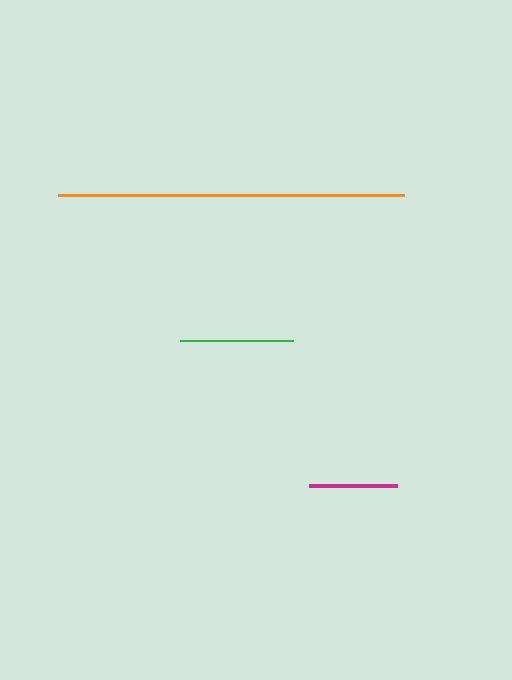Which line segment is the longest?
The orange line is the longest at approximately 346 pixels.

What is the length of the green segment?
The green segment is approximately 113 pixels long.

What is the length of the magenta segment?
The magenta segment is approximately 87 pixels long.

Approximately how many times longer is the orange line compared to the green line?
The orange line is approximately 3.1 times the length of the green line.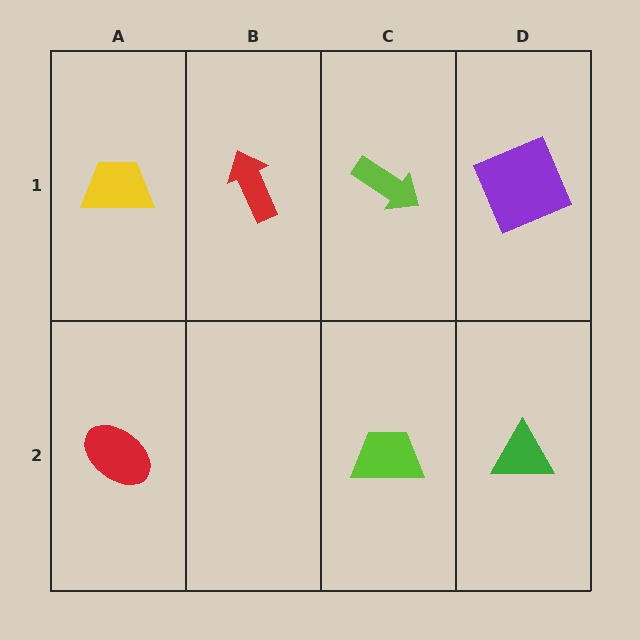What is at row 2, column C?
A lime trapezoid.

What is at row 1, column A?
A yellow trapezoid.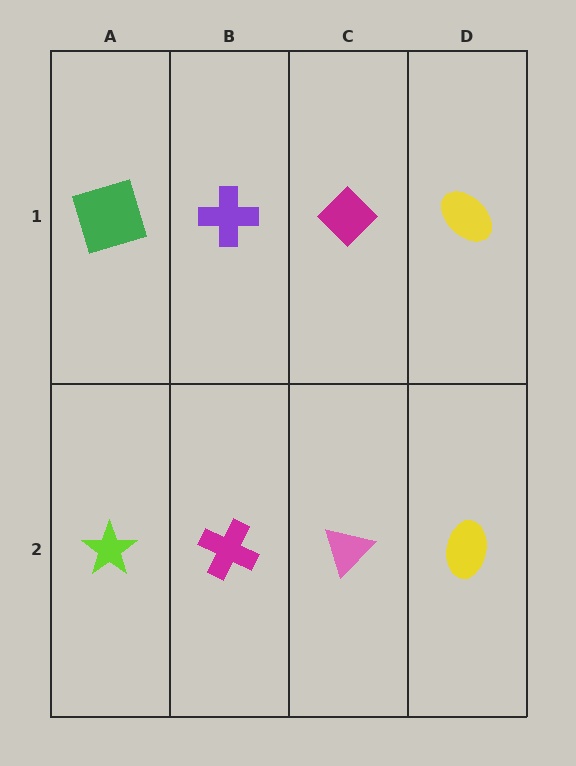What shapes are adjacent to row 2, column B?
A purple cross (row 1, column B), a lime star (row 2, column A), a pink triangle (row 2, column C).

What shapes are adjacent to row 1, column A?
A lime star (row 2, column A), a purple cross (row 1, column B).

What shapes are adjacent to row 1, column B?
A magenta cross (row 2, column B), a green square (row 1, column A), a magenta diamond (row 1, column C).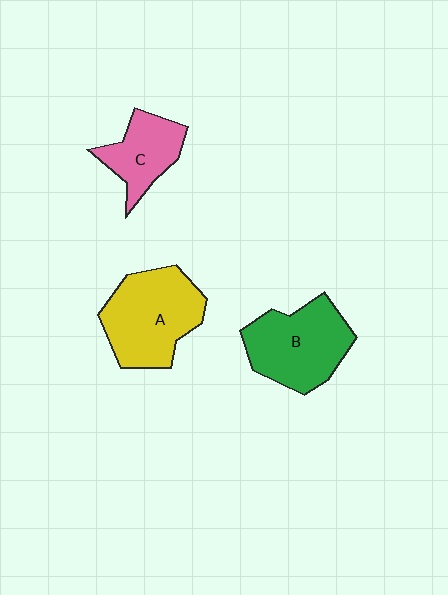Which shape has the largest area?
Shape A (yellow).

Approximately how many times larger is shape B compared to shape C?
Approximately 1.6 times.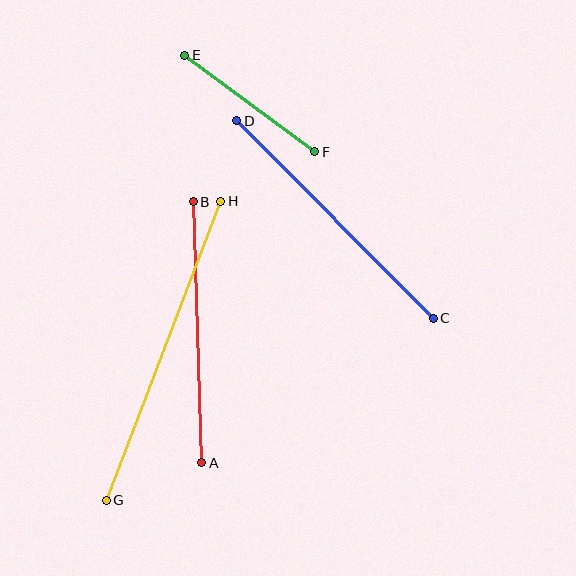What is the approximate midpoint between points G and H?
The midpoint is at approximately (164, 351) pixels.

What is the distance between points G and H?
The distance is approximately 320 pixels.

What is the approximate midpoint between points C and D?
The midpoint is at approximately (335, 219) pixels.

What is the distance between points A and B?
The distance is approximately 261 pixels.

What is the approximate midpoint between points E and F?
The midpoint is at approximately (250, 103) pixels.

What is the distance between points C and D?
The distance is approximately 279 pixels.